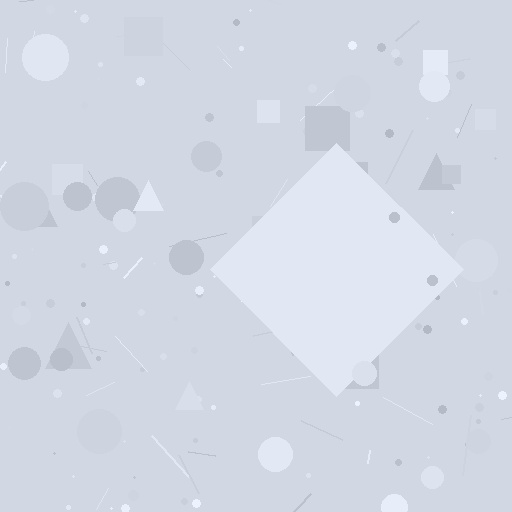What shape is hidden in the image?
A diamond is hidden in the image.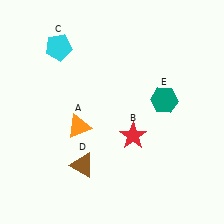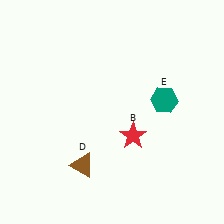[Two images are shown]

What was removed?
The orange triangle (A), the cyan pentagon (C) were removed in Image 2.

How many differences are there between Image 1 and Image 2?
There are 2 differences between the two images.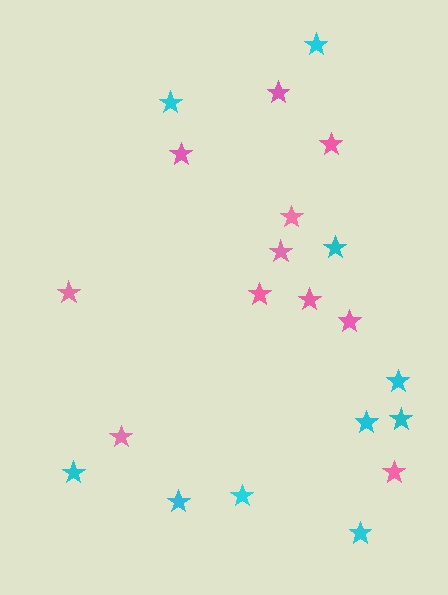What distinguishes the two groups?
There are 2 groups: one group of cyan stars (10) and one group of pink stars (11).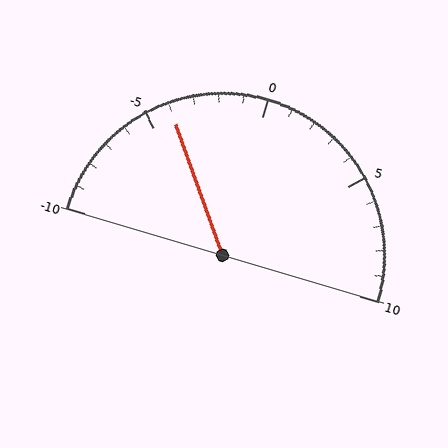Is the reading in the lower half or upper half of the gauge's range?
The reading is in the lower half of the range (-10 to 10).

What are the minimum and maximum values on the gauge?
The gauge ranges from -10 to 10.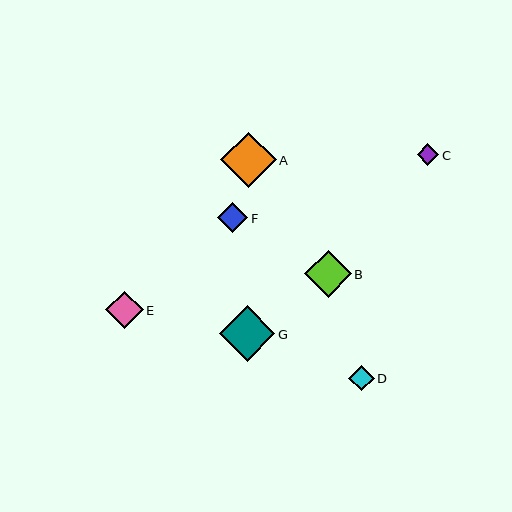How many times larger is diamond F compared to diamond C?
Diamond F is approximately 1.4 times the size of diamond C.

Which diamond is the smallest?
Diamond C is the smallest with a size of approximately 22 pixels.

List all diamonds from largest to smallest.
From largest to smallest: G, A, B, E, F, D, C.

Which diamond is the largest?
Diamond G is the largest with a size of approximately 56 pixels.